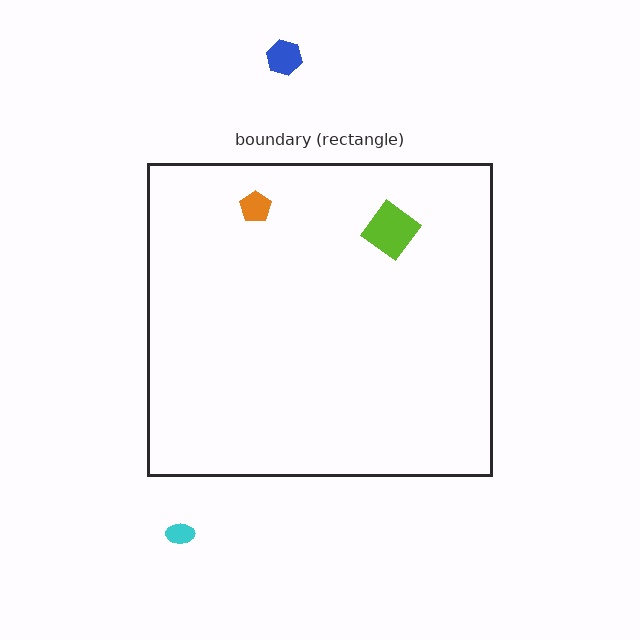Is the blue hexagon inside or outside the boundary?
Outside.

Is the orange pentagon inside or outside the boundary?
Inside.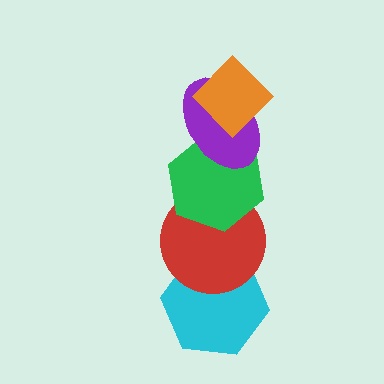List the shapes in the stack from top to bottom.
From top to bottom: the orange diamond, the purple ellipse, the green hexagon, the red circle, the cyan hexagon.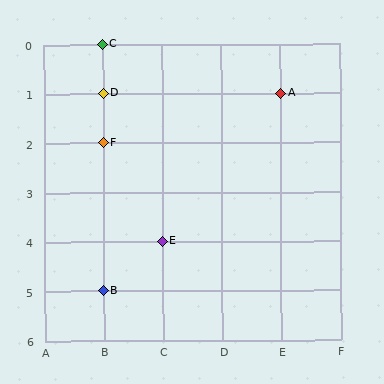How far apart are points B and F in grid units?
Points B and F are 3 rows apart.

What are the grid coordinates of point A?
Point A is at grid coordinates (E, 1).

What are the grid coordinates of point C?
Point C is at grid coordinates (B, 0).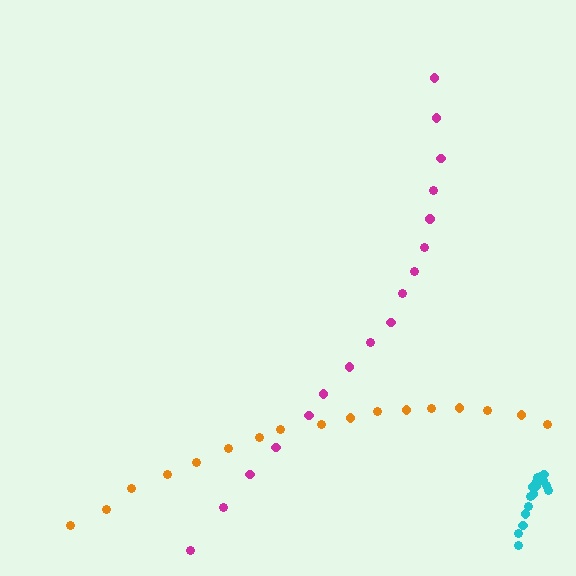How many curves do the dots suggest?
There are 3 distinct paths.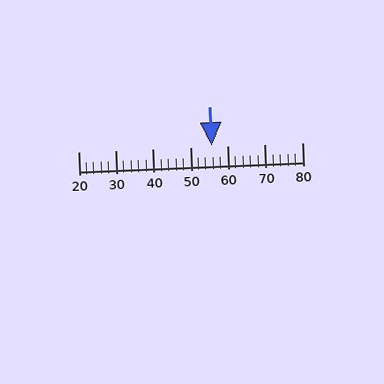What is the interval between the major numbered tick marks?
The major tick marks are spaced 10 units apart.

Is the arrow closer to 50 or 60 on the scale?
The arrow is closer to 60.